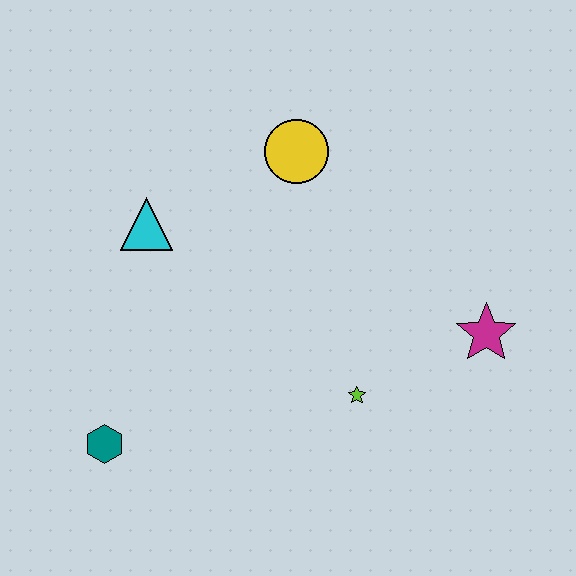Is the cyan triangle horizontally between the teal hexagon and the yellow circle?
Yes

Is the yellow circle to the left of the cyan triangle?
No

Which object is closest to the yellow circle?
The cyan triangle is closest to the yellow circle.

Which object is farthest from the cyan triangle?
The magenta star is farthest from the cyan triangle.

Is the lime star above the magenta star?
No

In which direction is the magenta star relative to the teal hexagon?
The magenta star is to the right of the teal hexagon.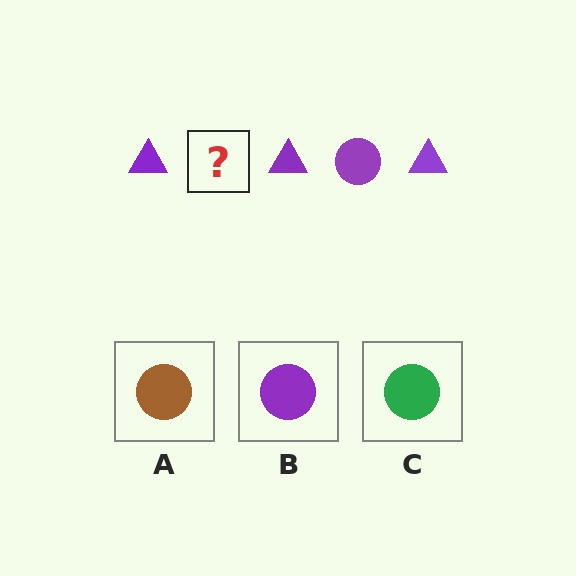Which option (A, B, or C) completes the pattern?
B.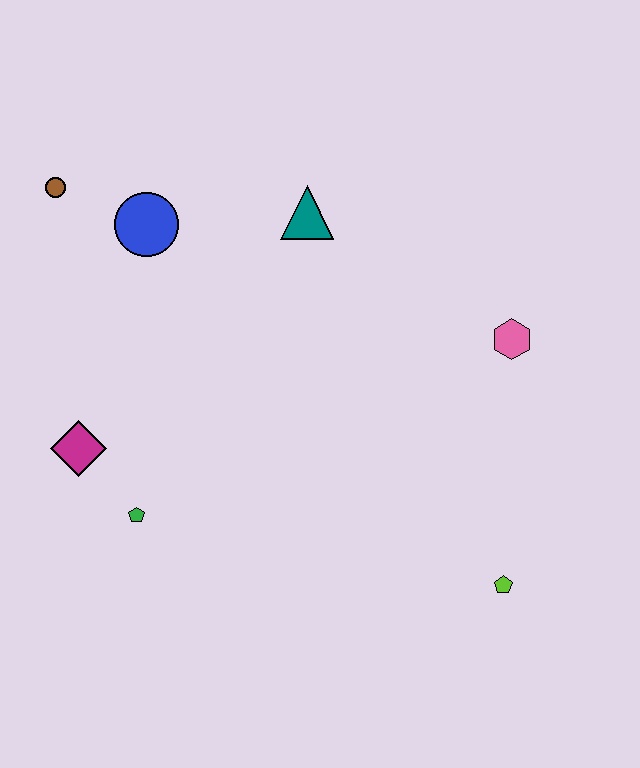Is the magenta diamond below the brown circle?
Yes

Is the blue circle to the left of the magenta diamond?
No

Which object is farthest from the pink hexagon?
The brown circle is farthest from the pink hexagon.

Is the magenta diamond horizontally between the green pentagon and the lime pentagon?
No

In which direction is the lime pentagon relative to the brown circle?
The lime pentagon is to the right of the brown circle.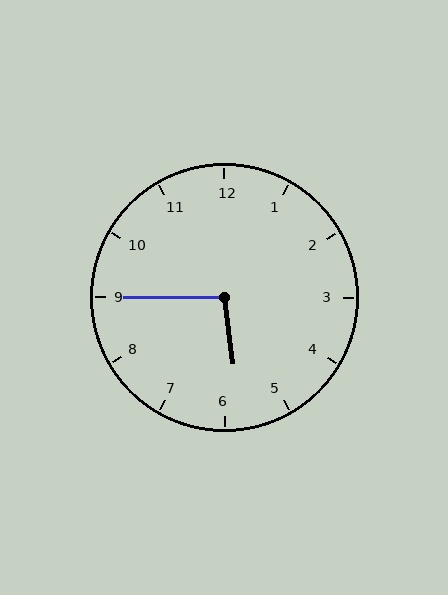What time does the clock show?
5:45.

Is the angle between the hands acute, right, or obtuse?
It is obtuse.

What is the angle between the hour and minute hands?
Approximately 98 degrees.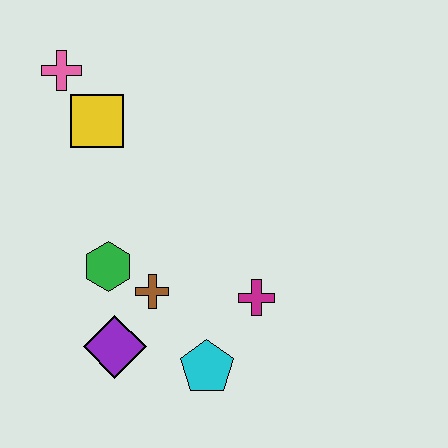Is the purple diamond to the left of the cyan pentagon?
Yes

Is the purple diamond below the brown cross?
Yes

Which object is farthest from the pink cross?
The cyan pentagon is farthest from the pink cross.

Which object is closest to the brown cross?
The green hexagon is closest to the brown cross.